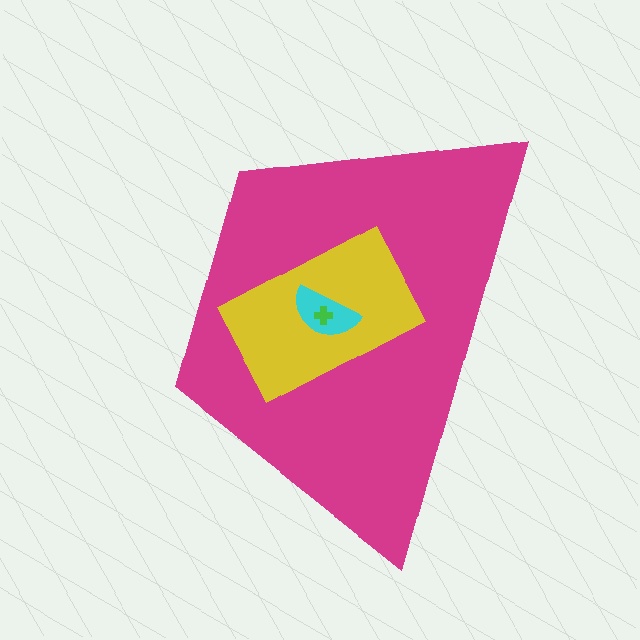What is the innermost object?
The green cross.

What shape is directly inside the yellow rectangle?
The cyan semicircle.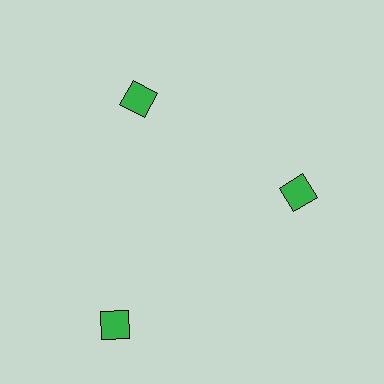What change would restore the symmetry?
The symmetry would be restored by moving it inward, back onto the ring so that all 3 diamonds sit at equal angles and equal distance from the center.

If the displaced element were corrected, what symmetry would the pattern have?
It would have 3-fold rotational symmetry — the pattern would map onto itself every 120 degrees.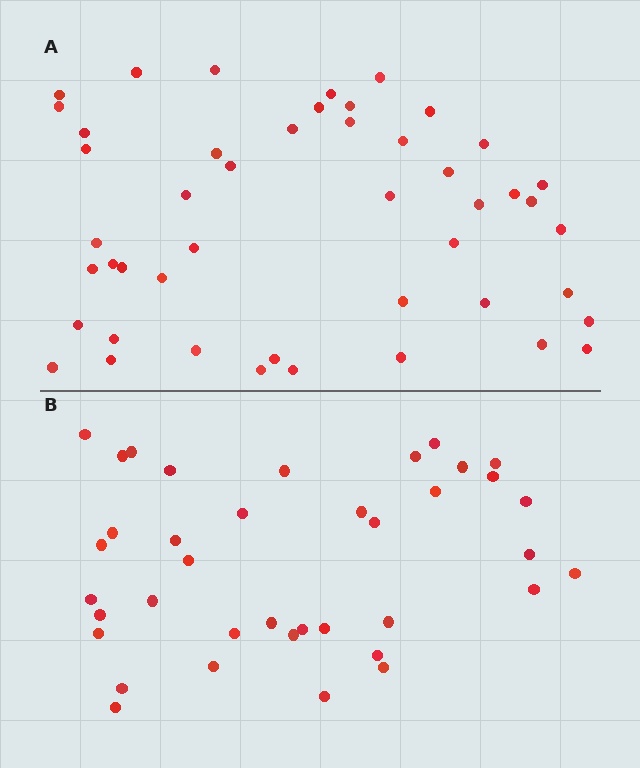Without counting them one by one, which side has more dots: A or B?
Region A (the top region) has more dots.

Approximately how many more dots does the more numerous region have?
Region A has roughly 8 or so more dots than region B.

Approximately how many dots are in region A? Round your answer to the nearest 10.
About 50 dots. (The exact count is 47, which rounds to 50.)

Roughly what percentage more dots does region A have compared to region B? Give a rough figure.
About 25% more.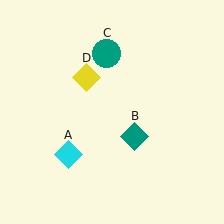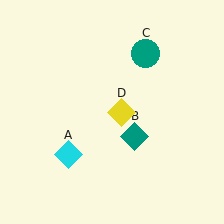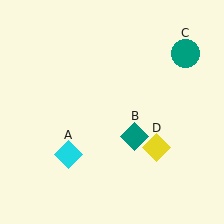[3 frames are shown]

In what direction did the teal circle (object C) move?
The teal circle (object C) moved right.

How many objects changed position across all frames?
2 objects changed position: teal circle (object C), yellow diamond (object D).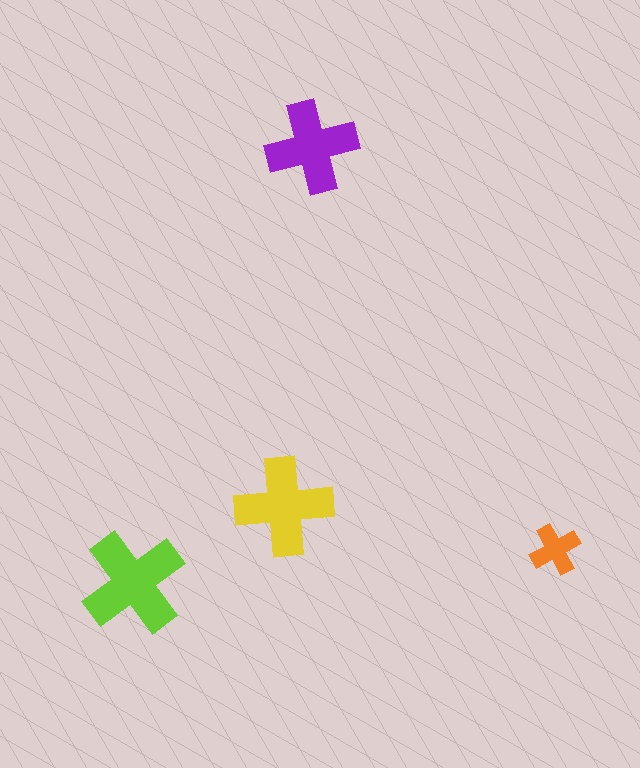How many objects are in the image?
There are 4 objects in the image.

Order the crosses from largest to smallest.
the lime one, the yellow one, the purple one, the orange one.